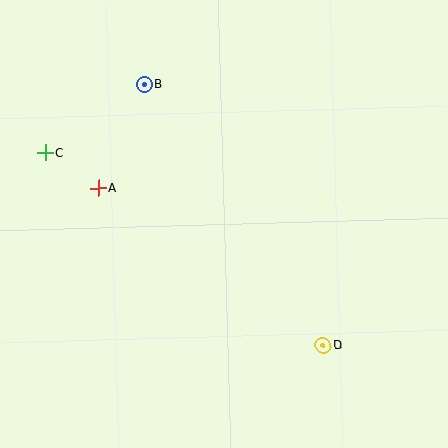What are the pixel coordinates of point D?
Point D is at (323, 346).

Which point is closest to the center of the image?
Point A at (98, 188) is closest to the center.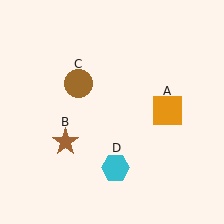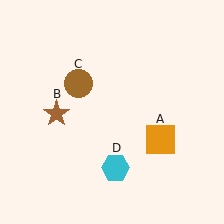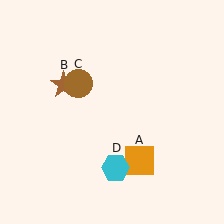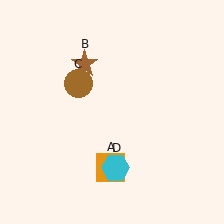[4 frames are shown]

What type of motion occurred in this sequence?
The orange square (object A), brown star (object B) rotated clockwise around the center of the scene.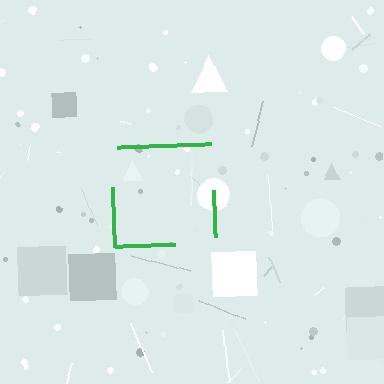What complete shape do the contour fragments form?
The contour fragments form a square.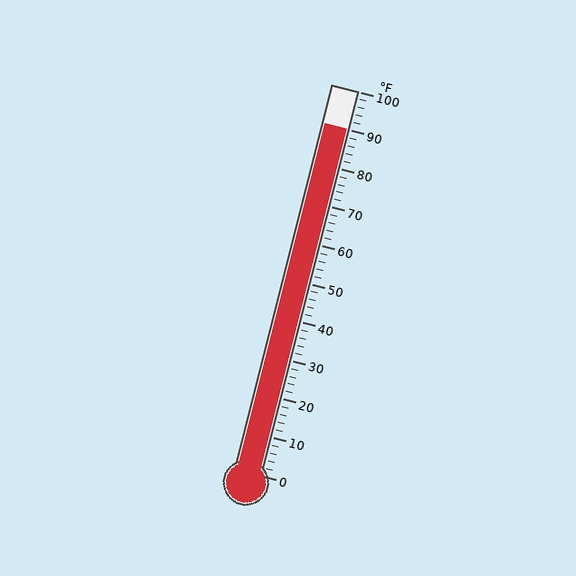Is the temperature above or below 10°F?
The temperature is above 10°F.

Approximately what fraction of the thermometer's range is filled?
The thermometer is filled to approximately 90% of its range.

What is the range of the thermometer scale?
The thermometer scale ranges from 0°F to 100°F.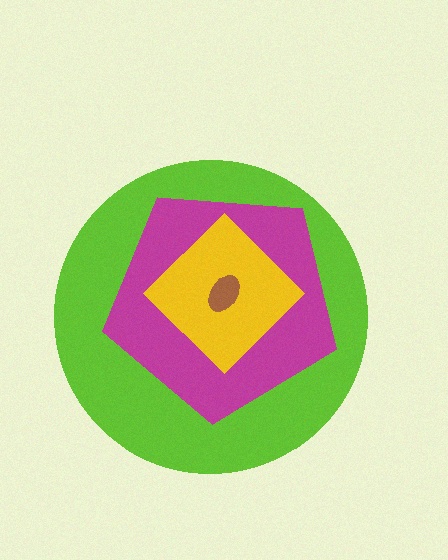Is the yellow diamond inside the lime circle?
Yes.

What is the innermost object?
The brown ellipse.